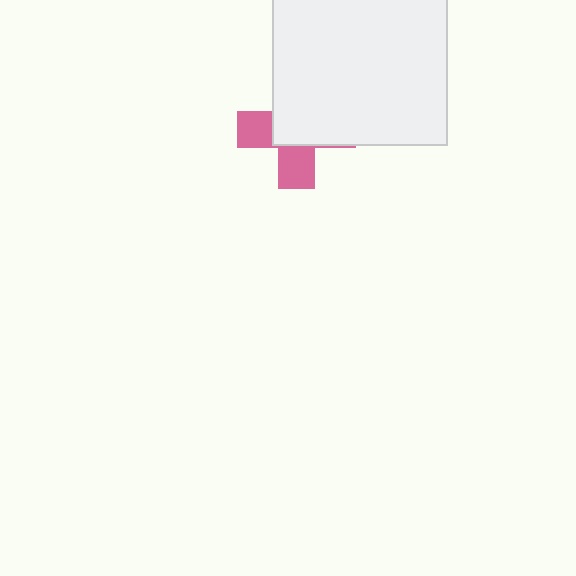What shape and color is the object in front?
The object in front is a white square.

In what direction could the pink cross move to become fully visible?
The pink cross could move toward the lower-left. That would shift it out from behind the white square entirely.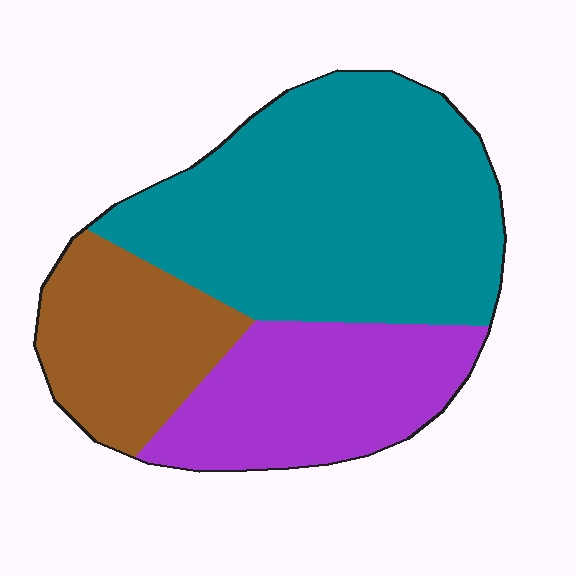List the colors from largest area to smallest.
From largest to smallest: teal, purple, brown.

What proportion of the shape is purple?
Purple covers roughly 25% of the shape.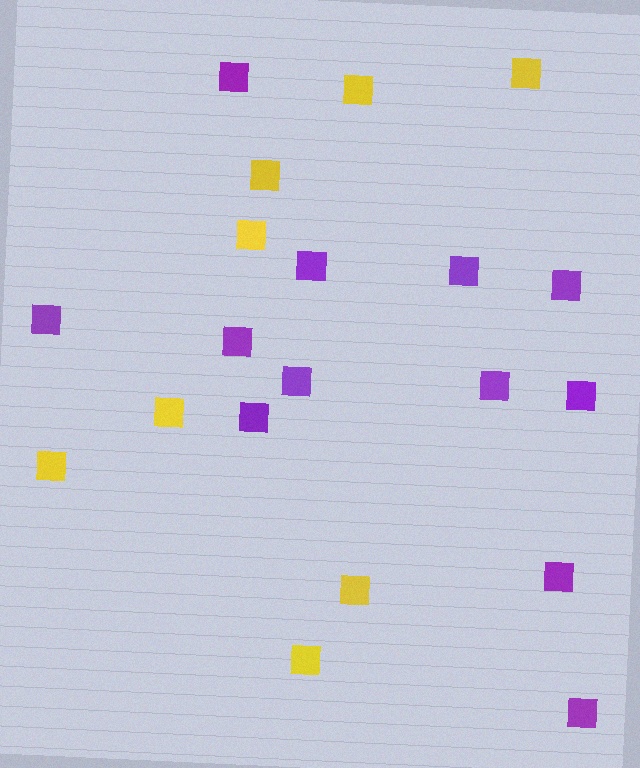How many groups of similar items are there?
There are 2 groups: one group of yellow squares (8) and one group of purple squares (12).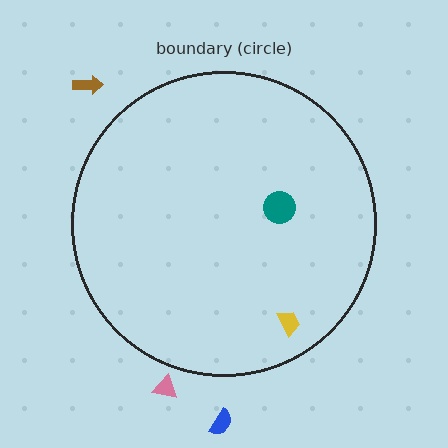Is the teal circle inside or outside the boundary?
Inside.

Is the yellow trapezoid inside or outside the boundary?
Inside.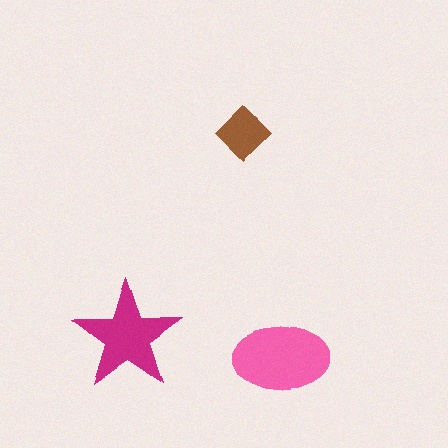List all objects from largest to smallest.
The pink ellipse, the magenta star, the brown diamond.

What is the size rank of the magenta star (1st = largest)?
2nd.